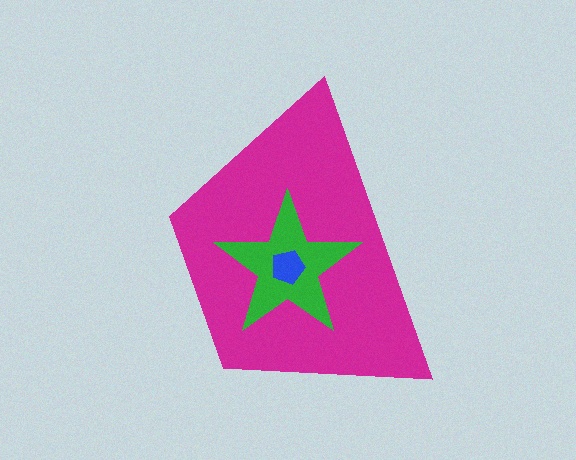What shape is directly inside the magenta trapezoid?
The green star.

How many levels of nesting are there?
3.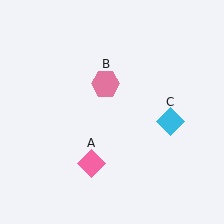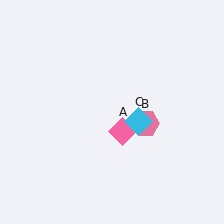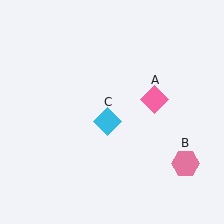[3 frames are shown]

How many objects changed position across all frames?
3 objects changed position: pink diamond (object A), pink hexagon (object B), cyan diamond (object C).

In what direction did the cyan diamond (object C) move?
The cyan diamond (object C) moved left.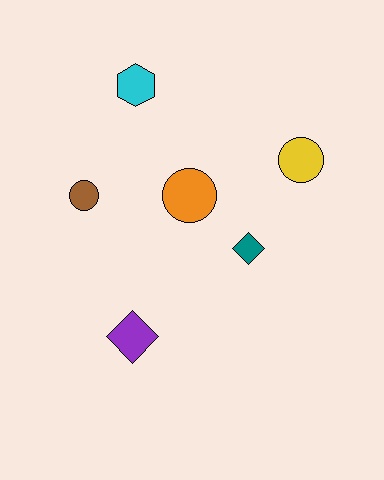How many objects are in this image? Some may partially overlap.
There are 6 objects.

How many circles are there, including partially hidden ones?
There are 3 circles.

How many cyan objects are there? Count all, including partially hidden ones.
There is 1 cyan object.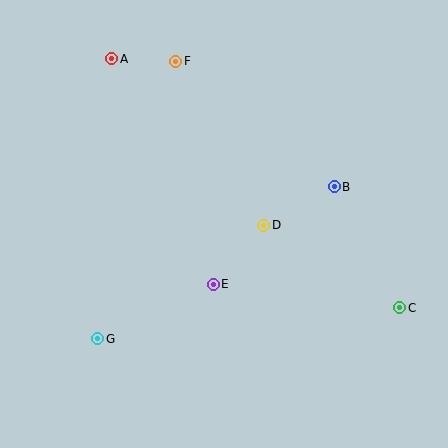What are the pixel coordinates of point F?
Point F is at (176, 61).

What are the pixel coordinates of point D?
Point D is at (264, 225).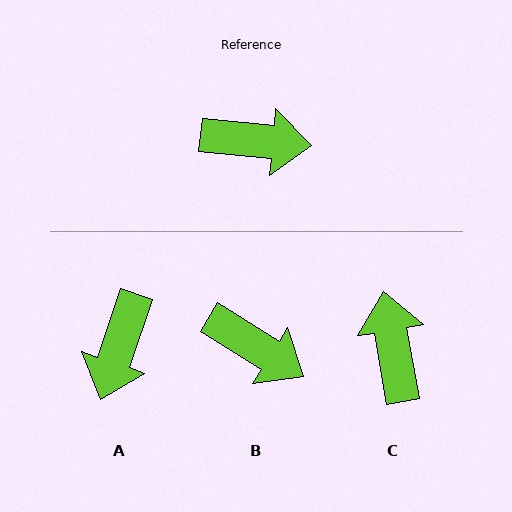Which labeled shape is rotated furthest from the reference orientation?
C, about 105 degrees away.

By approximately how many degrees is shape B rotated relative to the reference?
Approximately 27 degrees clockwise.